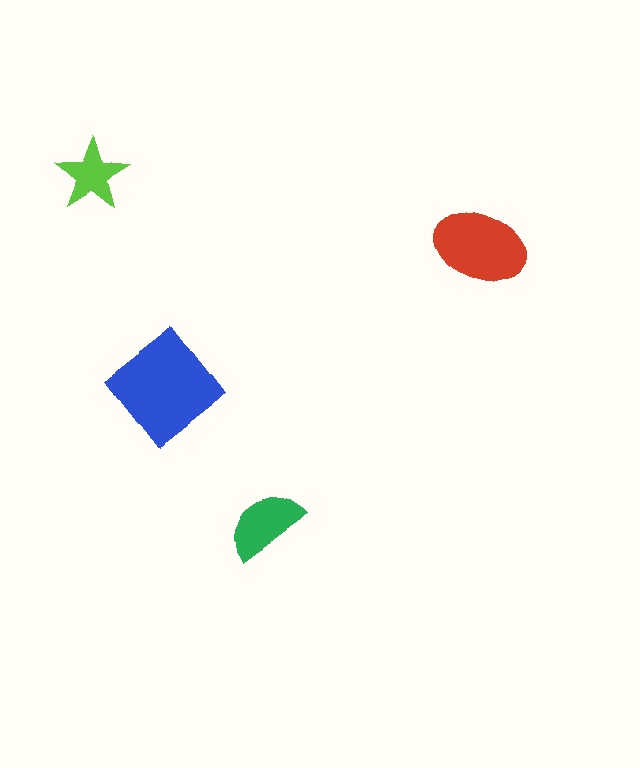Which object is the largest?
The blue diamond.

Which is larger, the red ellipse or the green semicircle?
The red ellipse.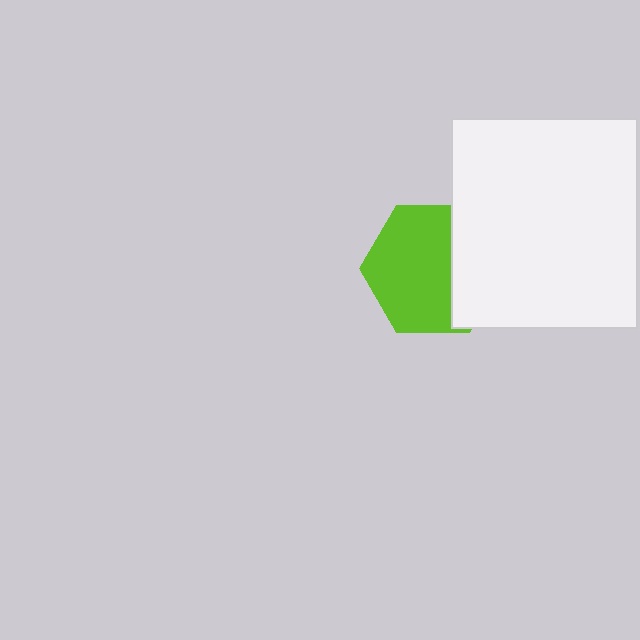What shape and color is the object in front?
The object in front is a white rectangle.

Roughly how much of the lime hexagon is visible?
Most of it is visible (roughly 68%).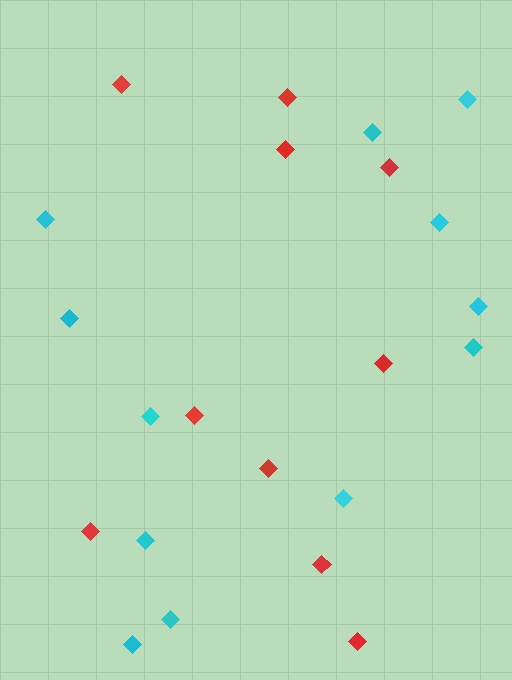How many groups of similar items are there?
There are 2 groups: one group of red diamonds (10) and one group of cyan diamonds (12).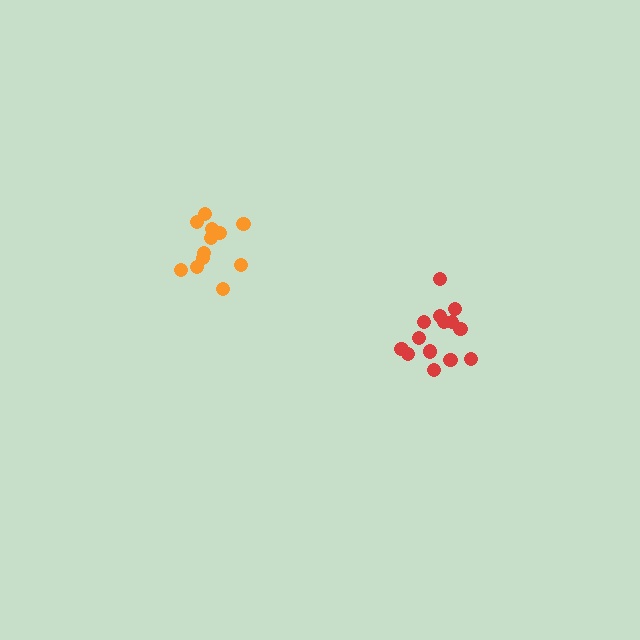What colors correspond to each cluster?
The clusters are colored: red, orange.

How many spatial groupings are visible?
There are 2 spatial groupings.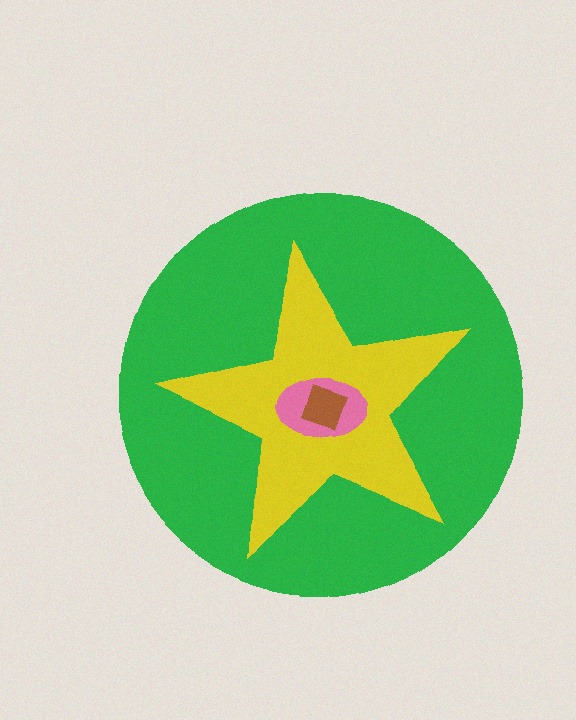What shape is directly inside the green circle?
The yellow star.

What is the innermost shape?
The brown square.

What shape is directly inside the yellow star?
The pink ellipse.